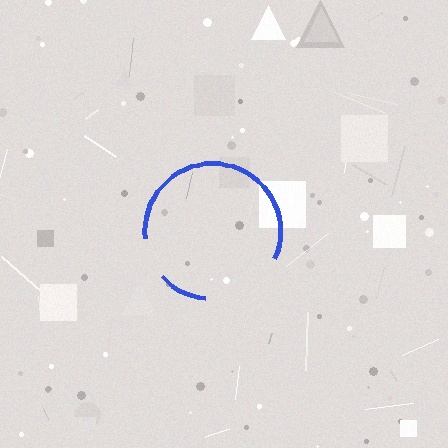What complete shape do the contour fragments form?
The contour fragments form a circle.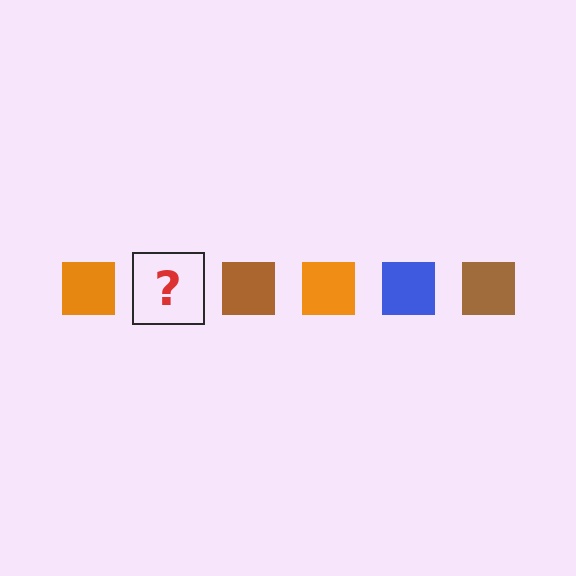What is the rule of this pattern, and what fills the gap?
The rule is that the pattern cycles through orange, blue, brown squares. The gap should be filled with a blue square.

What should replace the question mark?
The question mark should be replaced with a blue square.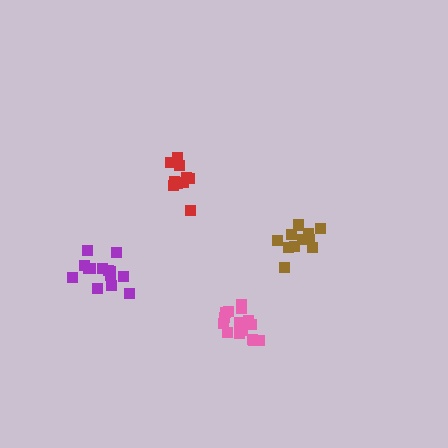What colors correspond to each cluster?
The clusters are colored: brown, purple, pink, red.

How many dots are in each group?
Group 1: 12 dots, Group 2: 14 dots, Group 3: 15 dots, Group 4: 10 dots (51 total).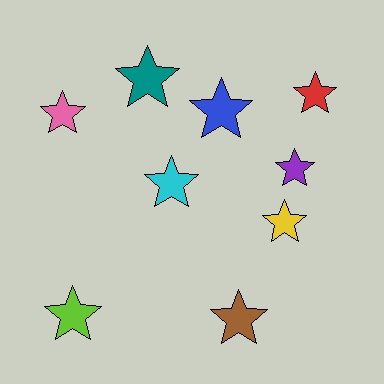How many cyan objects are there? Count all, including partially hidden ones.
There is 1 cyan object.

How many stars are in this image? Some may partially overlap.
There are 9 stars.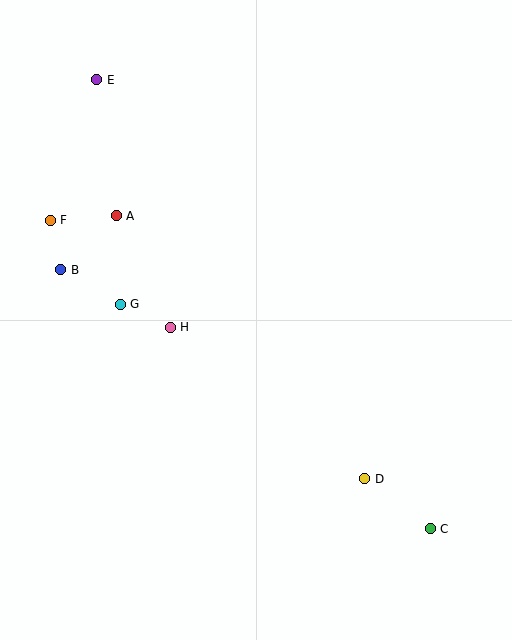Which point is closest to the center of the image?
Point H at (170, 327) is closest to the center.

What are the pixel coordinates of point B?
Point B is at (61, 270).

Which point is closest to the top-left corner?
Point E is closest to the top-left corner.